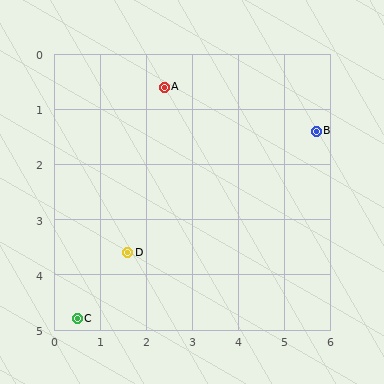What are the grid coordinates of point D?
Point D is at approximately (1.6, 3.6).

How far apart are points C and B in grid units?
Points C and B are about 6.2 grid units apart.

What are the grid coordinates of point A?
Point A is at approximately (2.4, 0.6).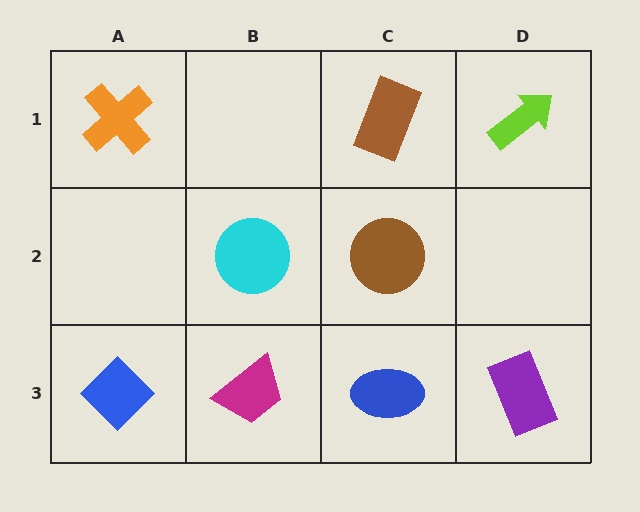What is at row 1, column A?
An orange cross.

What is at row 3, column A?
A blue diamond.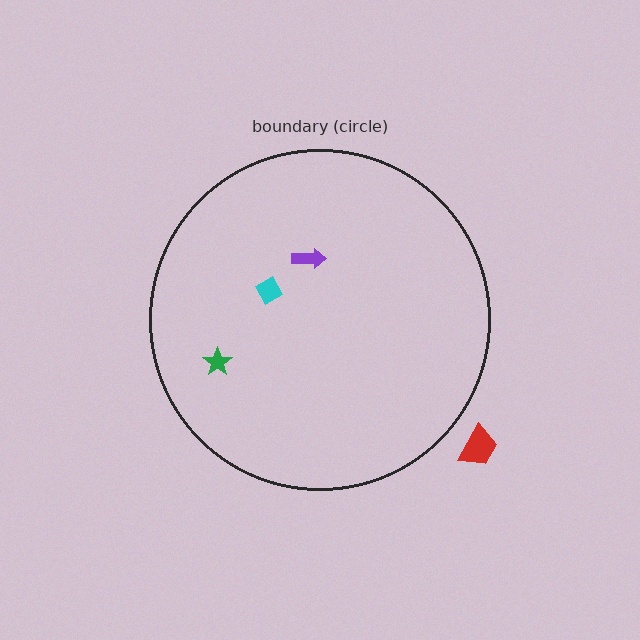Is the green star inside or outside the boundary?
Inside.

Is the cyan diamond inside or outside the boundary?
Inside.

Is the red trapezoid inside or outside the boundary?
Outside.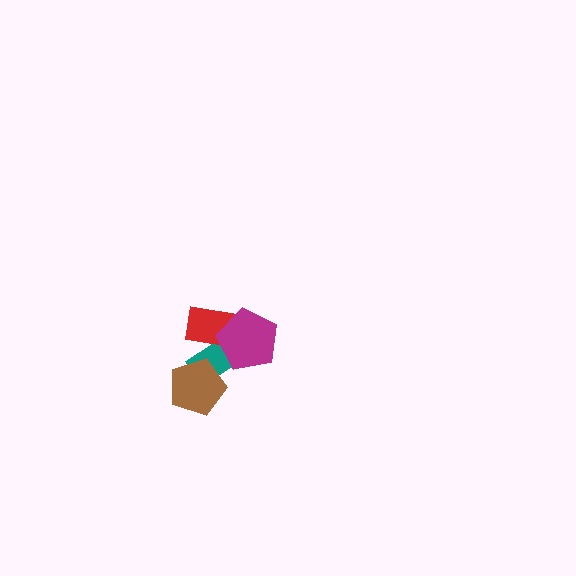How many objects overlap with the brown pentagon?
1 object overlaps with the brown pentagon.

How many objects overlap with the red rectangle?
2 objects overlap with the red rectangle.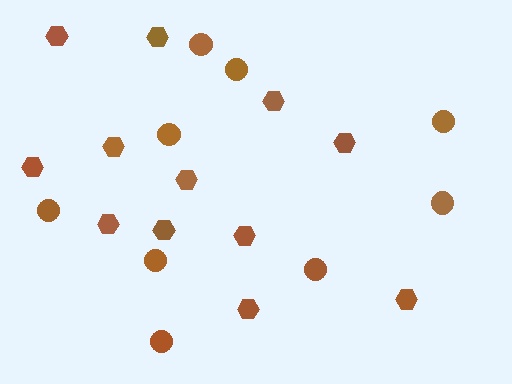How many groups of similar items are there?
There are 2 groups: one group of circles (9) and one group of hexagons (12).